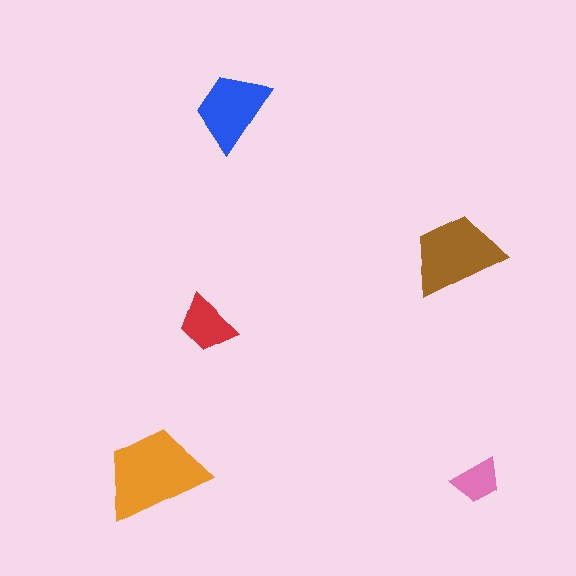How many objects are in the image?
There are 5 objects in the image.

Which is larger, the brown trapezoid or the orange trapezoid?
The orange one.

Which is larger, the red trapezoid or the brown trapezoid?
The brown one.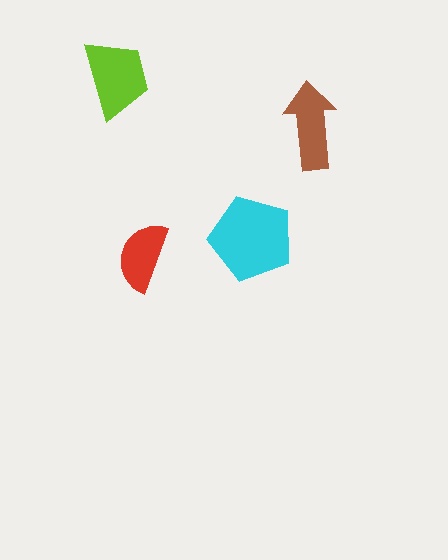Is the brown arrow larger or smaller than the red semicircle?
Larger.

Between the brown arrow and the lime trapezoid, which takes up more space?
The lime trapezoid.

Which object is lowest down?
The red semicircle is bottommost.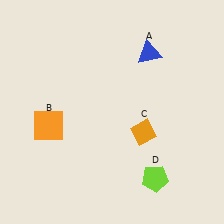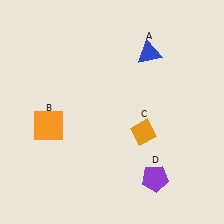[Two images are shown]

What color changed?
The pentagon (D) changed from lime in Image 1 to purple in Image 2.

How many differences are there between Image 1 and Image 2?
There is 1 difference between the two images.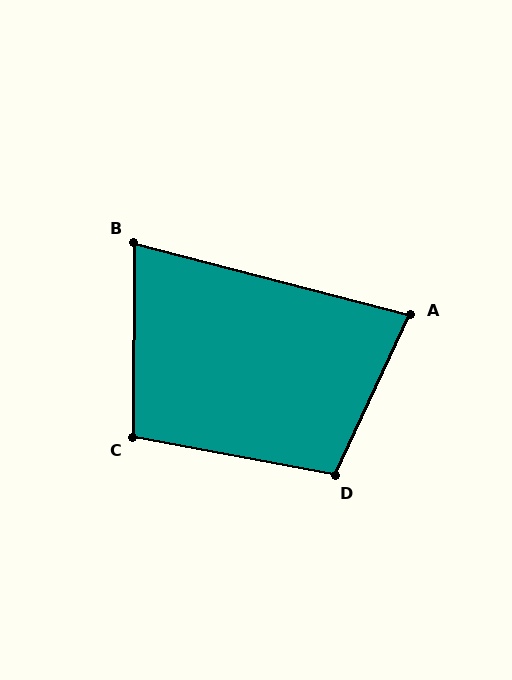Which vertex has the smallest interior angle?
B, at approximately 75 degrees.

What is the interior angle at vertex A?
Approximately 79 degrees (acute).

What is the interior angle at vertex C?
Approximately 101 degrees (obtuse).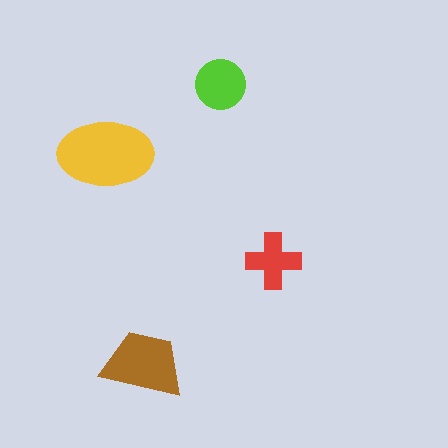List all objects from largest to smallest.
The yellow ellipse, the brown trapezoid, the lime circle, the red cross.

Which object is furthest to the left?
The yellow ellipse is leftmost.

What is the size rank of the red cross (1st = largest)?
4th.